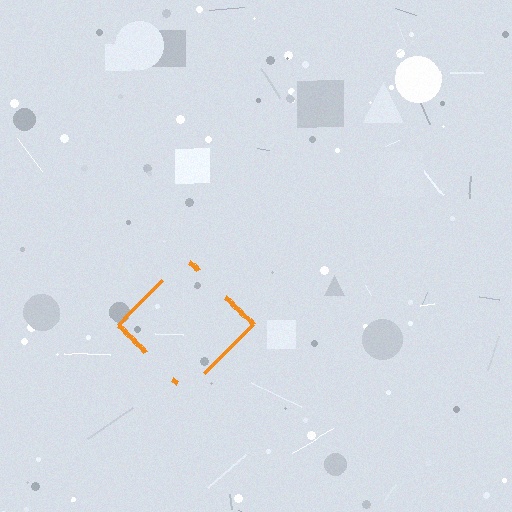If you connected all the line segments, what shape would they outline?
They would outline a diamond.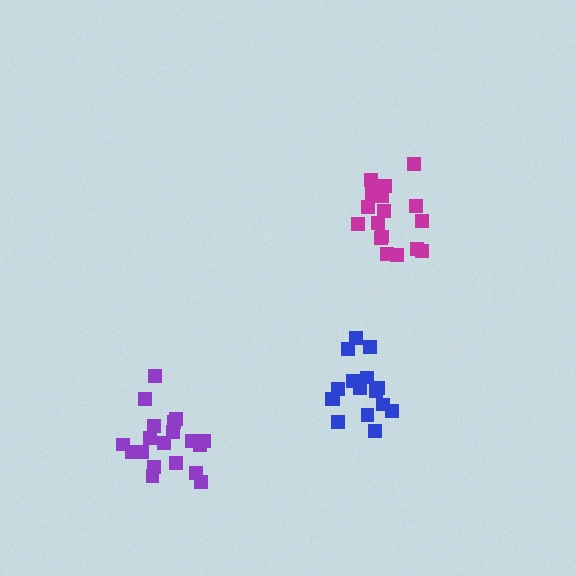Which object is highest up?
The magenta cluster is topmost.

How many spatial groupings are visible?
There are 3 spatial groupings.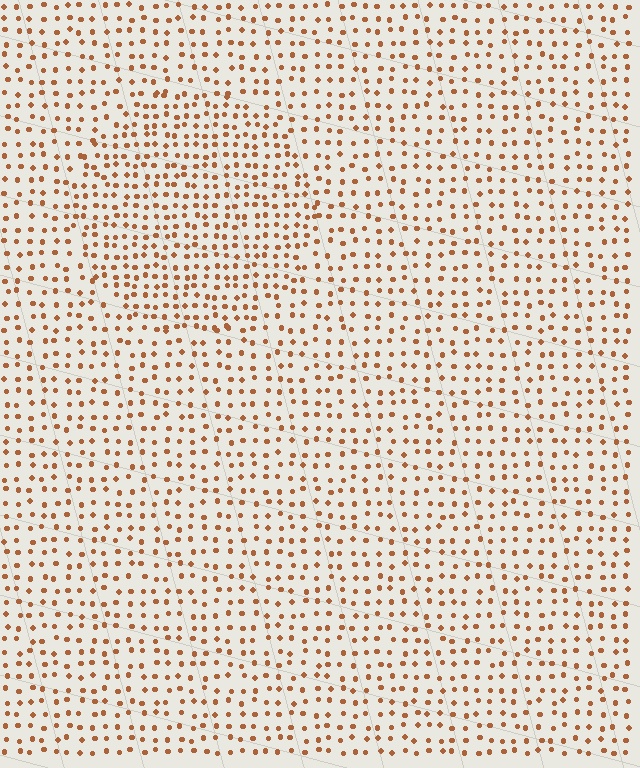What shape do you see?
I see a circle.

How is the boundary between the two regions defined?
The boundary is defined by a change in element density (approximately 1.5x ratio). All elements are the same color, size, and shape.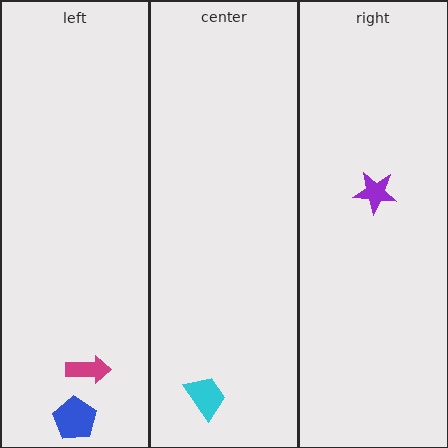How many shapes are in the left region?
2.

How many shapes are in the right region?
1.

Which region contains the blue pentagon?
The left region.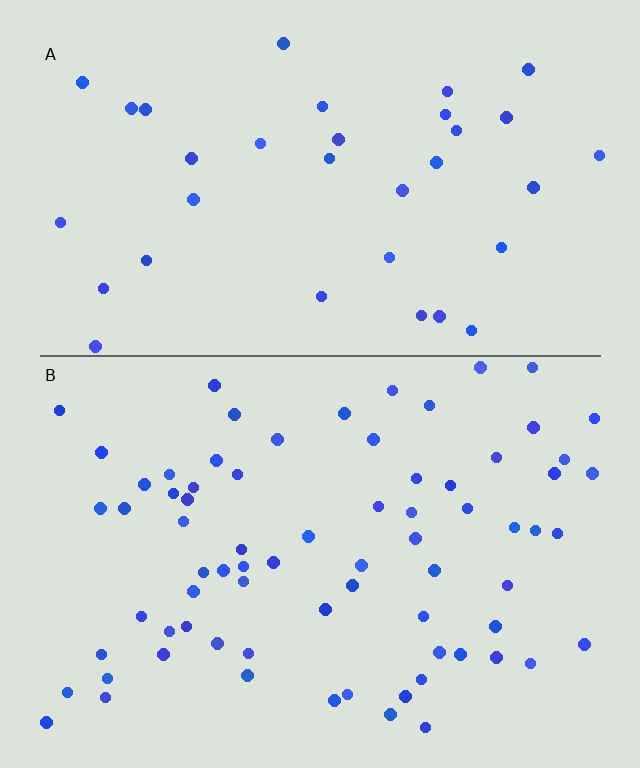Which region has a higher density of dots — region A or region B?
B (the bottom).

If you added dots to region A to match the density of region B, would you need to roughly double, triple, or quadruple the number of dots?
Approximately double.